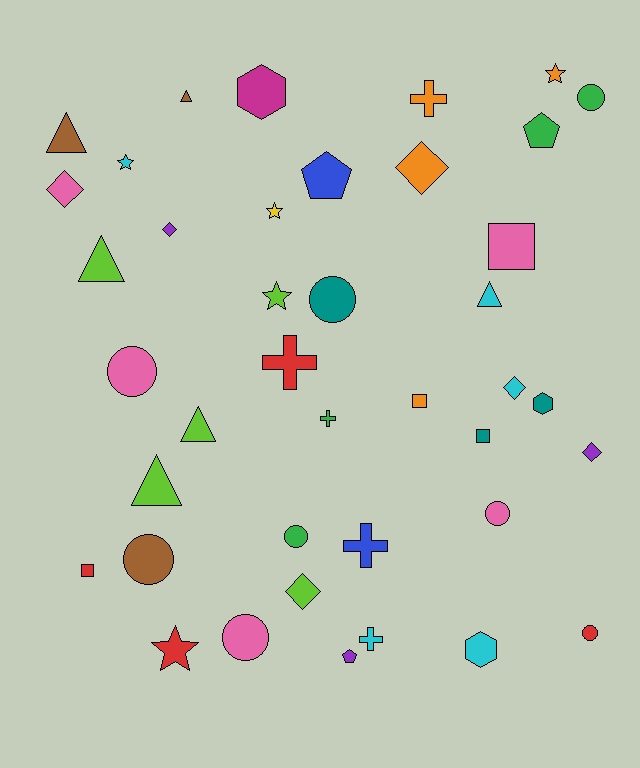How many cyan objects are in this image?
There are 5 cyan objects.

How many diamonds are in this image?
There are 6 diamonds.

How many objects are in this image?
There are 40 objects.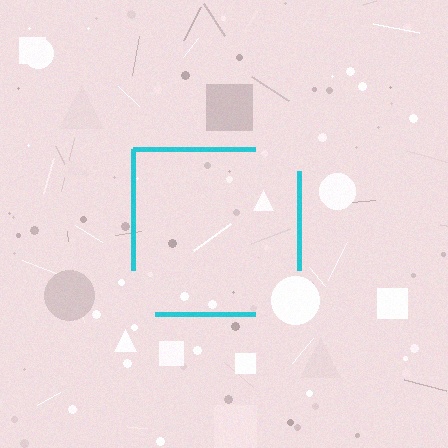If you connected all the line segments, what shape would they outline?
They would outline a square.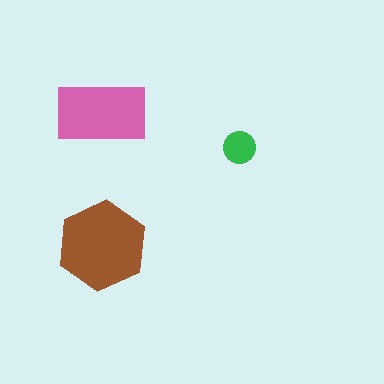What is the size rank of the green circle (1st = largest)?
3rd.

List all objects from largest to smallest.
The brown hexagon, the pink rectangle, the green circle.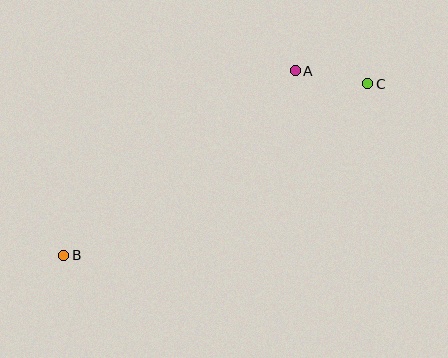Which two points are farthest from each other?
Points B and C are farthest from each other.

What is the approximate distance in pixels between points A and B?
The distance between A and B is approximately 296 pixels.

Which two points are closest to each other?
Points A and C are closest to each other.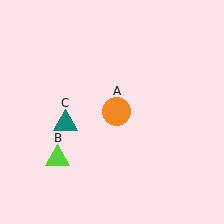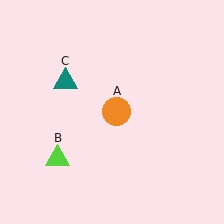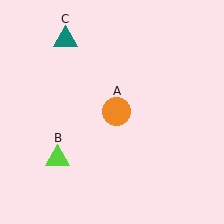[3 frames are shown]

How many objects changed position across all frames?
1 object changed position: teal triangle (object C).